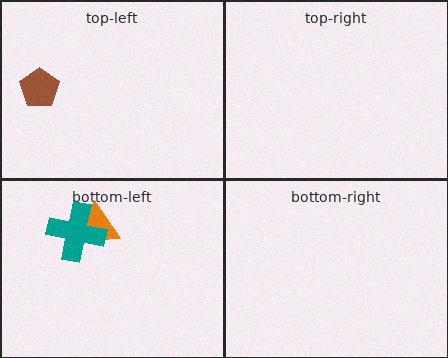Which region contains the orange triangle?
The bottom-left region.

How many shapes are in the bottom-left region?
2.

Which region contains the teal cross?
The bottom-left region.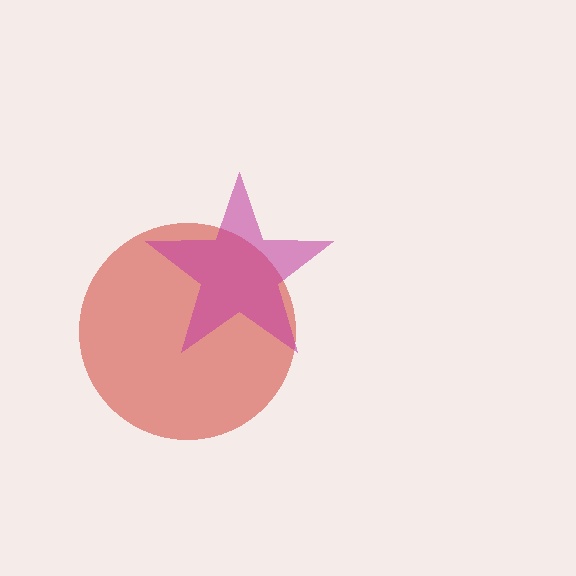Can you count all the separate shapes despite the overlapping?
Yes, there are 2 separate shapes.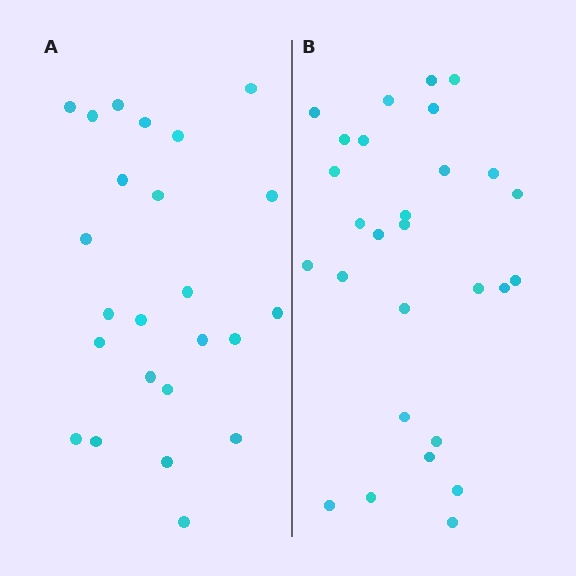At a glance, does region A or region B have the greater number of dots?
Region B (the right region) has more dots.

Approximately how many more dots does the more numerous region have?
Region B has about 4 more dots than region A.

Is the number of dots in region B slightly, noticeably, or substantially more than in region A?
Region B has only slightly more — the two regions are fairly close. The ratio is roughly 1.2 to 1.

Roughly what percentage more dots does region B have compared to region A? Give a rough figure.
About 15% more.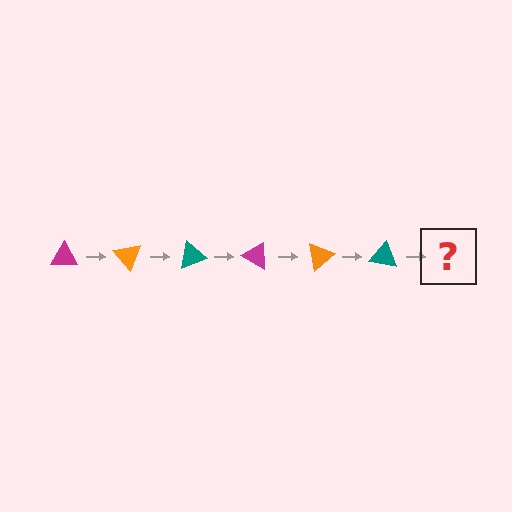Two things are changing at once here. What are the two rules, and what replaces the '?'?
The two rules are that it rotates 50 degrees each step and the color cycles through magenta, orange, and teal. The '?' should be a magenta triangle, rotated 300 degrees from the start.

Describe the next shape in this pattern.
It should be a magenta triangle, rotated 300 degrees from the start.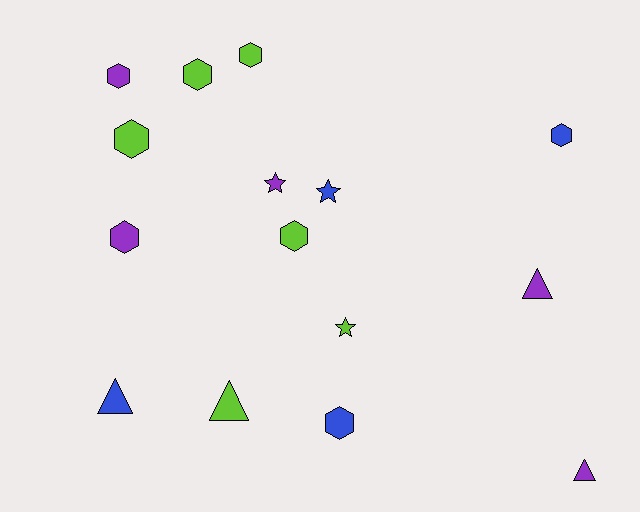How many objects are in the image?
There are 15 objects.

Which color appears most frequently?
Lime, with 6 objects.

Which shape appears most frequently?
Hexagon, with 8 objects.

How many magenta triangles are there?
There are no magenta triangles.